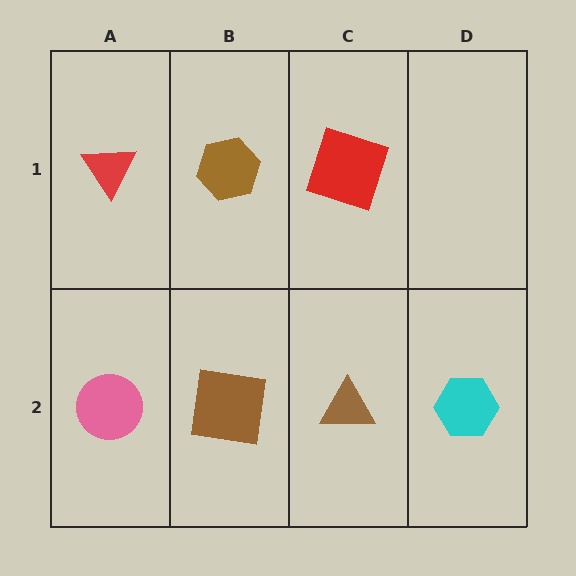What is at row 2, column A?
A pink circle.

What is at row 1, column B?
A brown hexagon.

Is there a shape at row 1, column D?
No, that cell is empty.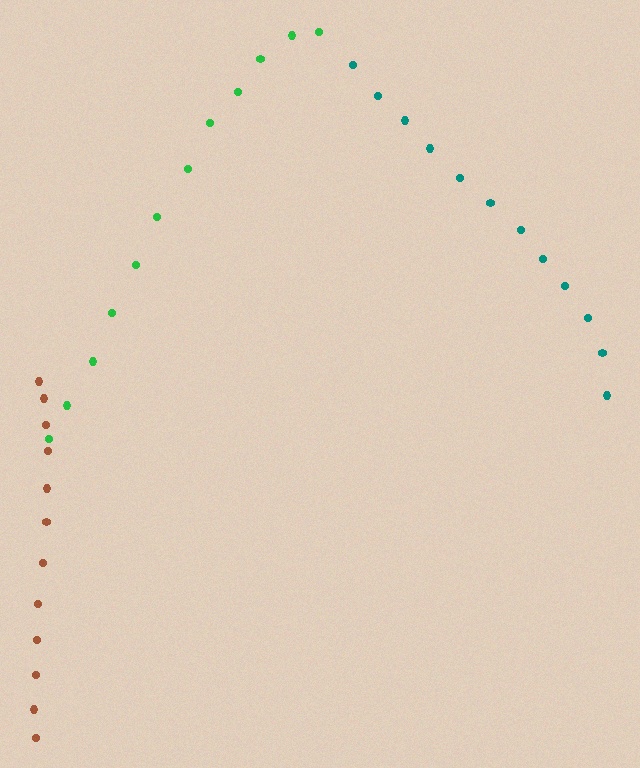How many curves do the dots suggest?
There are 3 distinct paths.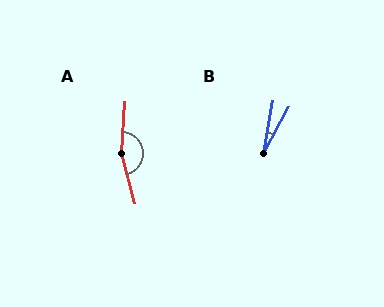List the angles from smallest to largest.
B (18°), A (161°).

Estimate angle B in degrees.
Approximately 18 degrees.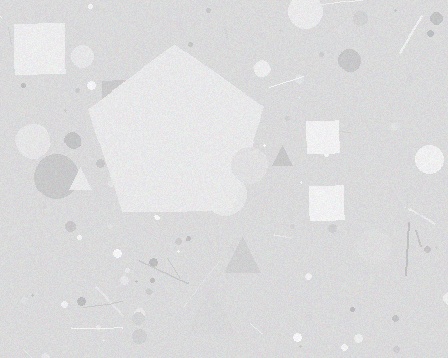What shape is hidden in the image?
A pentagon is hidden in the image.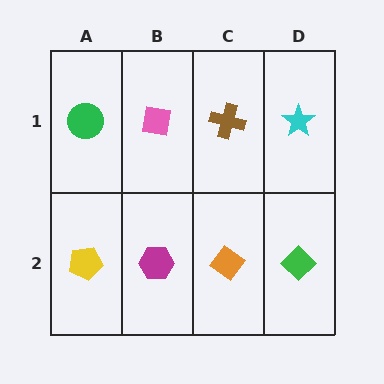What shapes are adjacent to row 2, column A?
A green circle (row 1, column A), a magenta hexagon (row 2, column B).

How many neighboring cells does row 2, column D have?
2.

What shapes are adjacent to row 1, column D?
A green diamond (row 2, column D), a brown cross (row 1, column C).